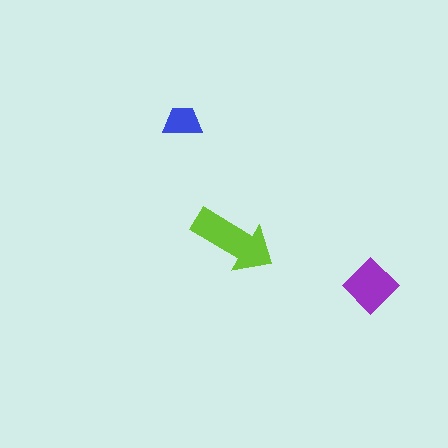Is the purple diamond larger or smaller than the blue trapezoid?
Larger.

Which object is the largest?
The lime arrow.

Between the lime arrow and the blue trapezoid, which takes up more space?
The lime arrow.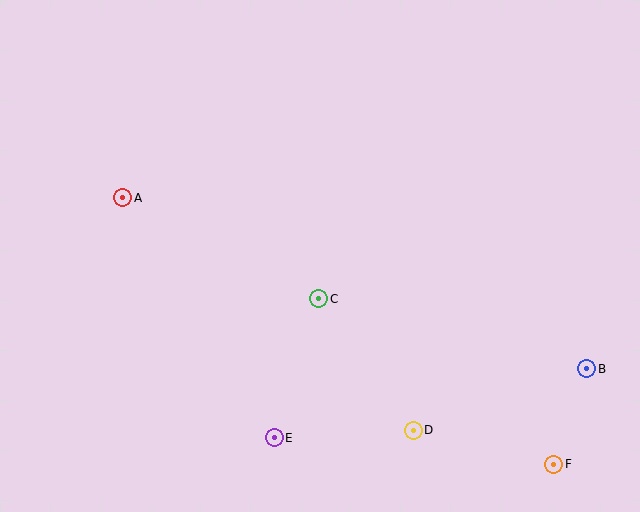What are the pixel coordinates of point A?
Point A is at (123, 198).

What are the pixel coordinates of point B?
Point B is at (587, 369).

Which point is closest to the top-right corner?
Point B is closest to the top-right corner.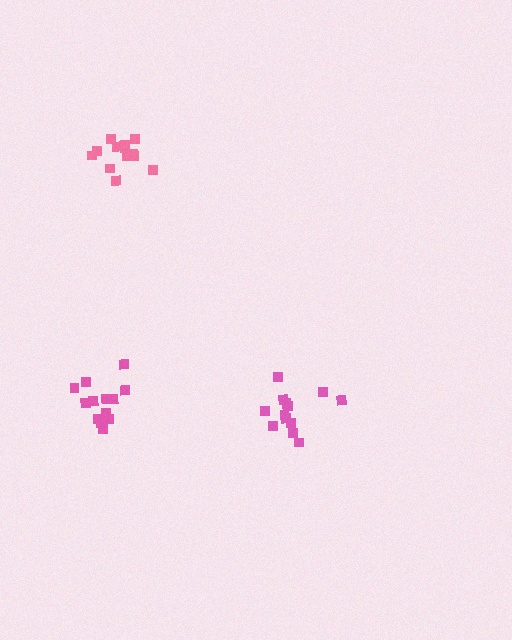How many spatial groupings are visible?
There are 3 spatial groupings.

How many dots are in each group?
Group 1: 13 dots, Group 2: 13 dots, Group 3: 14 dots (40 total).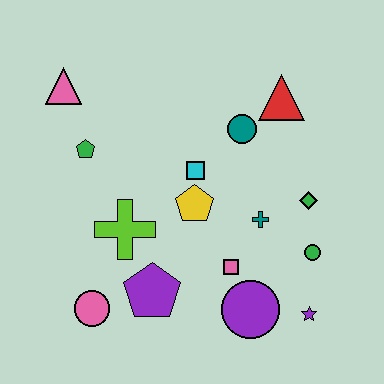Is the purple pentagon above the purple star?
Yes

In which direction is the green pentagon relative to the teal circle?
The green pentagon is to the left of the teal circle.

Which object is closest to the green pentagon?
The pink triangle is closest to the green pentagon.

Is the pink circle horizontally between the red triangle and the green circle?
No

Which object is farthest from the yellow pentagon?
The pink triangle is farthest from the yellow pentagon.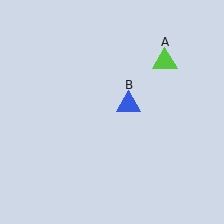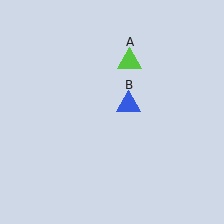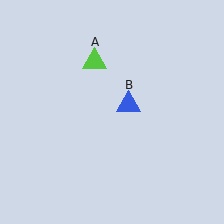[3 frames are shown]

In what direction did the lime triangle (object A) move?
The lime triangle (object A) moved left.